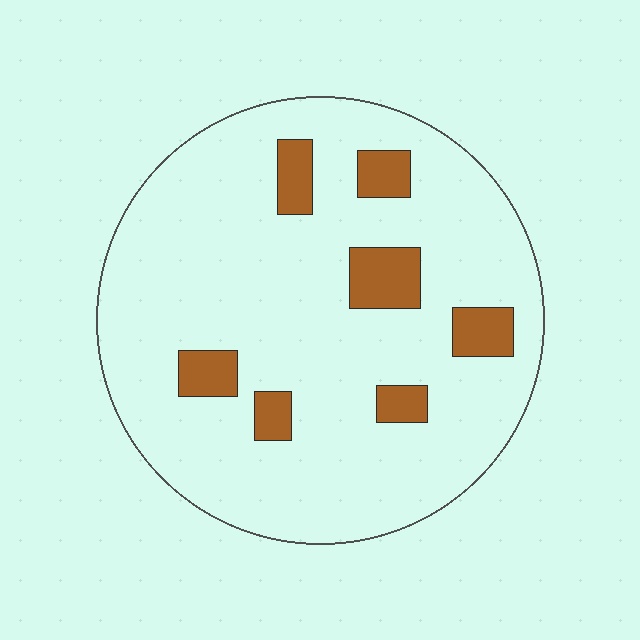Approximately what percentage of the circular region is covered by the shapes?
Approximately 10%.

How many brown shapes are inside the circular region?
7.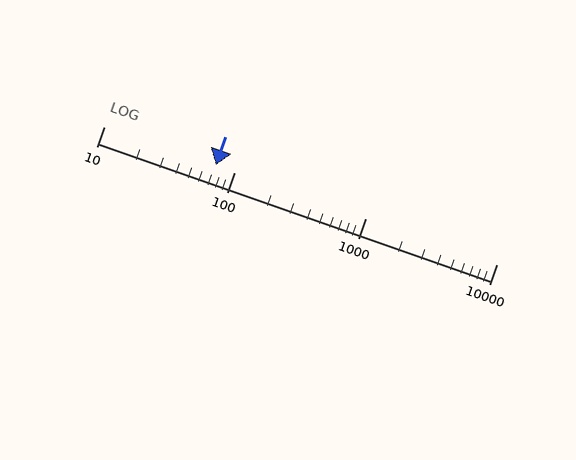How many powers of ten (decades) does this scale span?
The scale spans 3 decades, from 10 to 10000.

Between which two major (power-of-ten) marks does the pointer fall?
The pointer is between 10 and 100.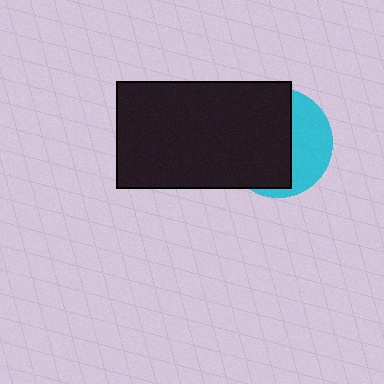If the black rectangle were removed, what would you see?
You would see the complete cyan circle.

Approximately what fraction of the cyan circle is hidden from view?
Roughly 62% of the cyan circle is hidden behind the black rectangle.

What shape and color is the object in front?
The object in front is a black rectangle.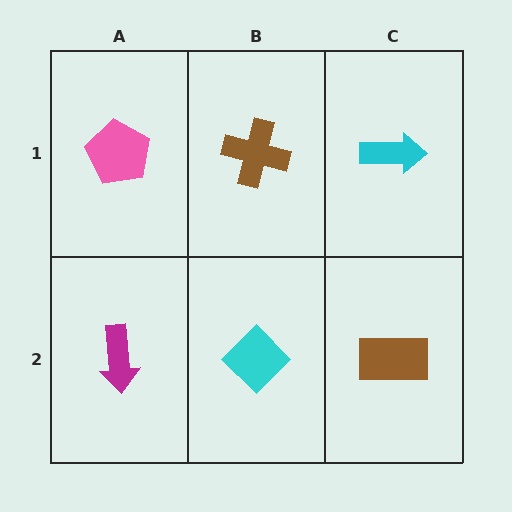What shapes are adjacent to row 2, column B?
A brown cross (row 1, column B), a magenta arrow (row 2, column A), a brown rectangle (row 2, column C).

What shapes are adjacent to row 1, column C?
A brown rectangle (row 2, column C), a brown cross (row 1, column B).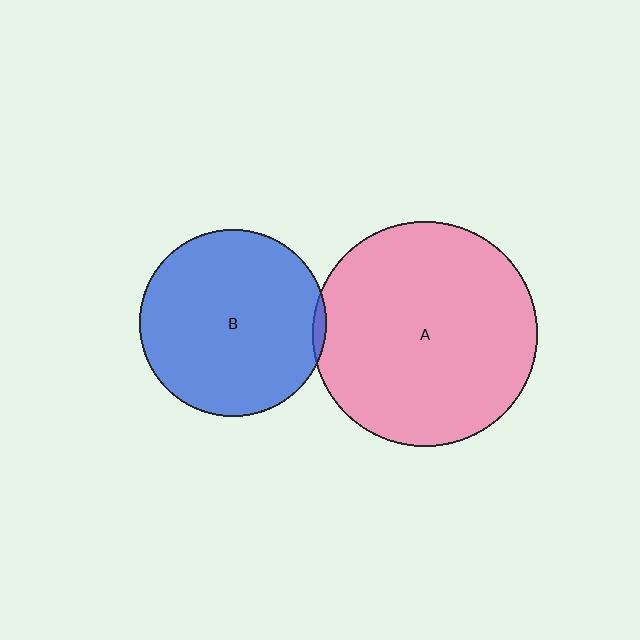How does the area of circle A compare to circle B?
Approximately 1.4 times.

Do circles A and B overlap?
Yes.